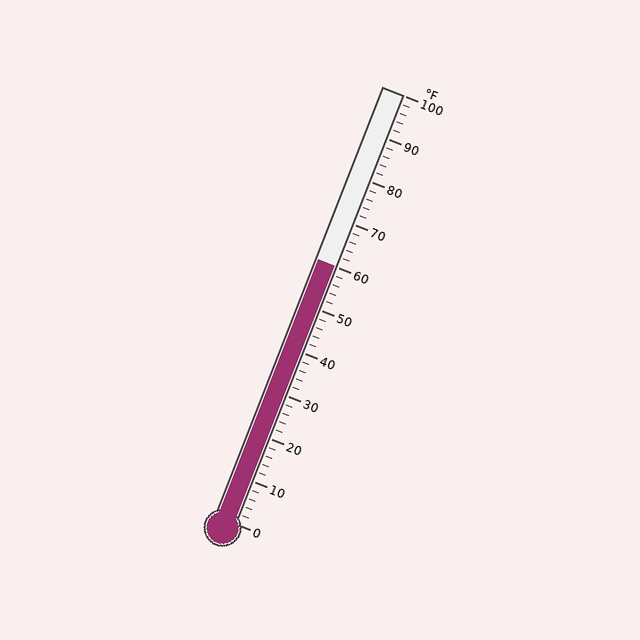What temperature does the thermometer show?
The thermometer shows approximately 60°F.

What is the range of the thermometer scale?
The thermometer scale ranges from 0°F to 100°F.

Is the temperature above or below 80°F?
The temperature is below 80°F.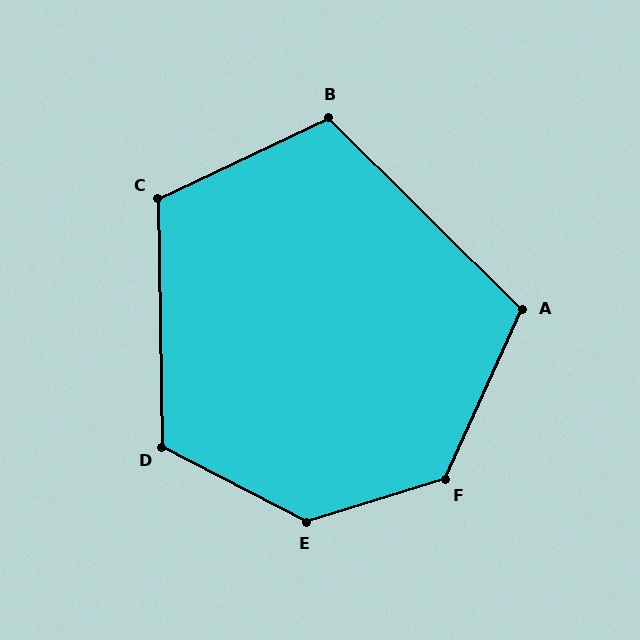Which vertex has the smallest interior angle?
B, at approximately 110 degrees.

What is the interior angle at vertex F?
Approximately 132 degrees (obtuse).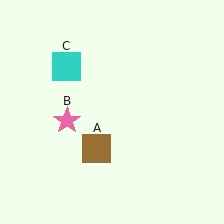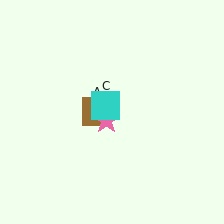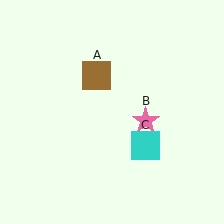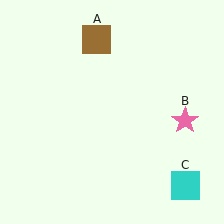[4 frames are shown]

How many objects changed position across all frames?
3 objects changed position: brown square (object A), pink star (object B), cyan square (object C).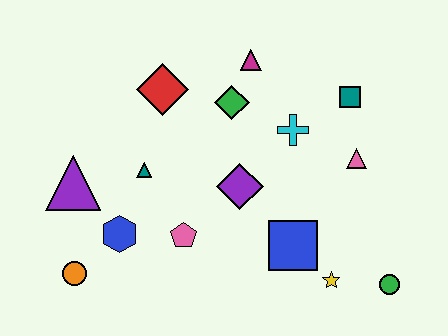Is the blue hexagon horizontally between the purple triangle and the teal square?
Yes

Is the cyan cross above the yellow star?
Yes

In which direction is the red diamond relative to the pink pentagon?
The red diamond is above the pink pentagon.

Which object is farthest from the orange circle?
The teal square is farthest from the orange circle.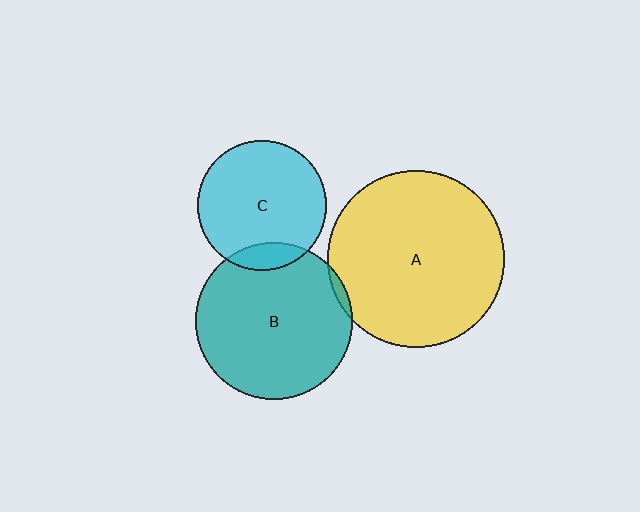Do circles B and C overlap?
Yes.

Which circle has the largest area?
Circle A (yellow).